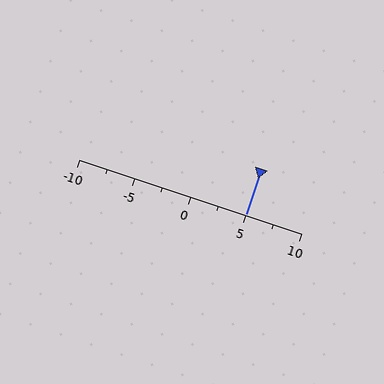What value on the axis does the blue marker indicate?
The marker indicates approximately 5.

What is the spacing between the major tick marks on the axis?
The major ticks are spaced 5 apart.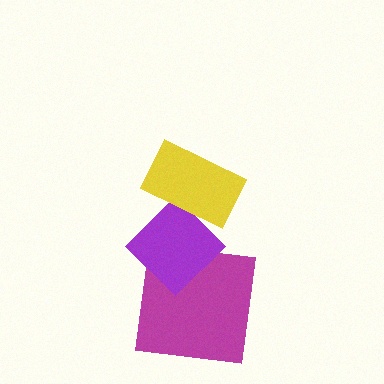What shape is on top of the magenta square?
The purple diamond is on top of the magenta square.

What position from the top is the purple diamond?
The purple diamond is 2nd from the top.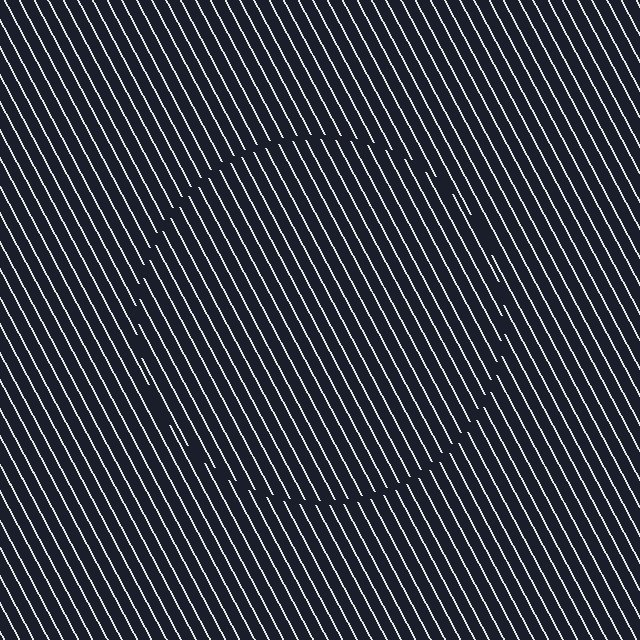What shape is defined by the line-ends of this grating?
An illusory circle. The interior of the shape contains the same grating, shifted by half a period — the contour is defined by the phase discontinuity where line-ends from the inner and outer gratings abut.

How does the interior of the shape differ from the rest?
The interior of the shape contains the same grating, shifted by half a period — the contour is defined by the phase discontinuity where line-ends from the inner and outer gratings abut.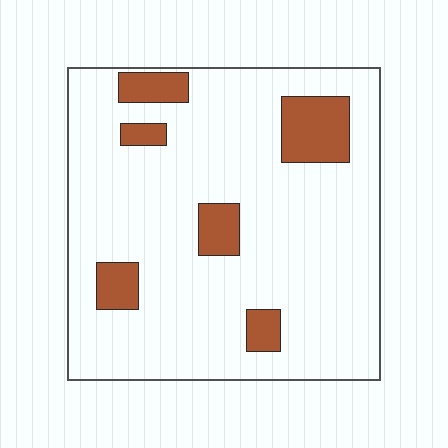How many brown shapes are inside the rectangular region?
6.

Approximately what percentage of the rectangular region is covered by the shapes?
Approximately 15%.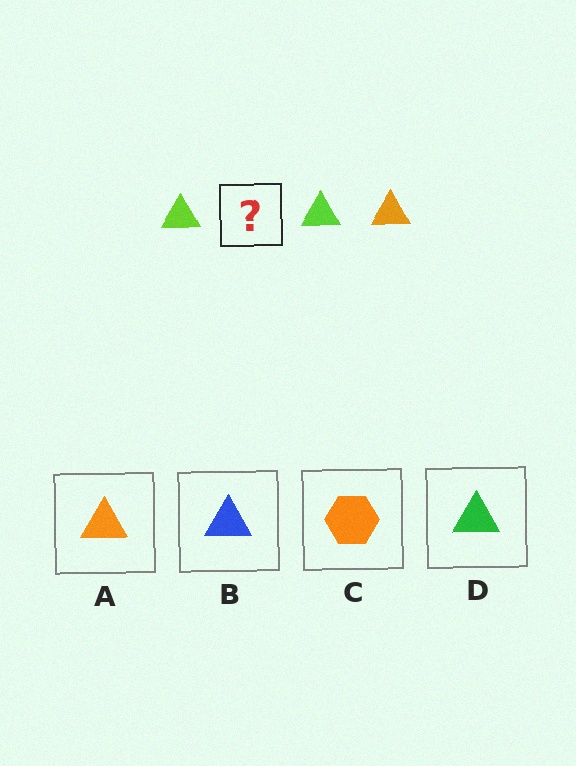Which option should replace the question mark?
Option A.